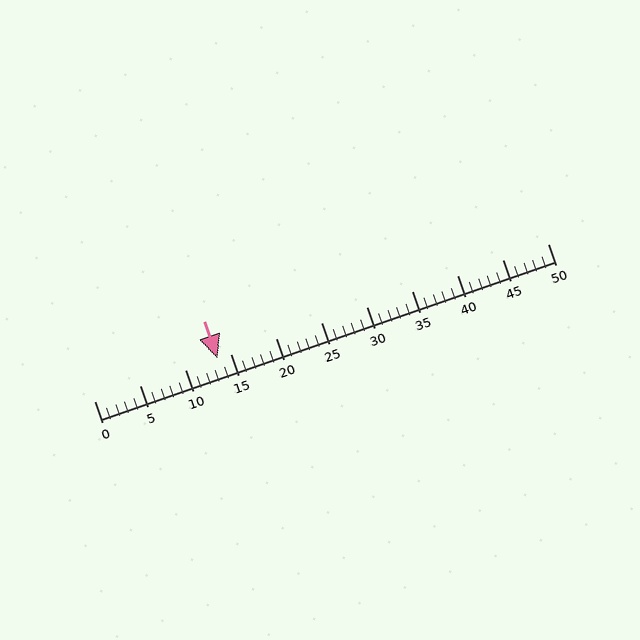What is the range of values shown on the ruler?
The ruler shows values from 0 to 50.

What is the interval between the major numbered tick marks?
The major tick marks are spaced 5 units apart.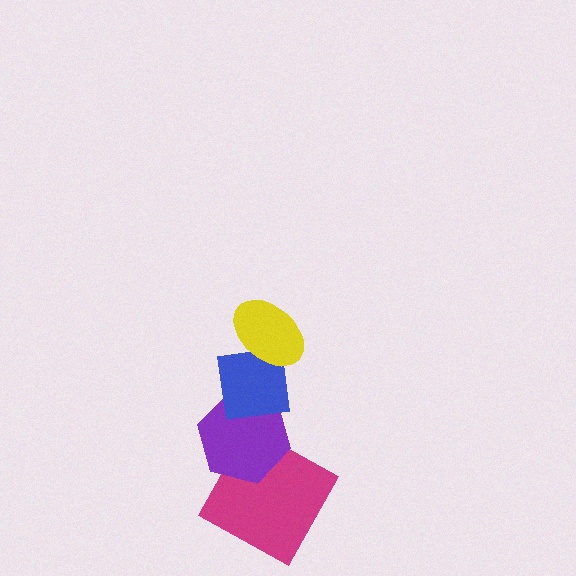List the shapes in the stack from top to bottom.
From top to bottom: the yellow ellipse, the blue square, the purple hexagon, the magenta square.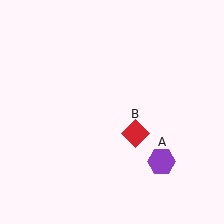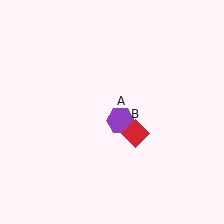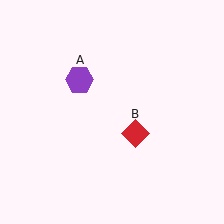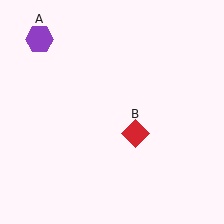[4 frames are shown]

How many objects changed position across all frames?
1 object changed position: purple hexagon (object A).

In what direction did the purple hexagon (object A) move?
The purple hexagon (object A) moved up and to the left.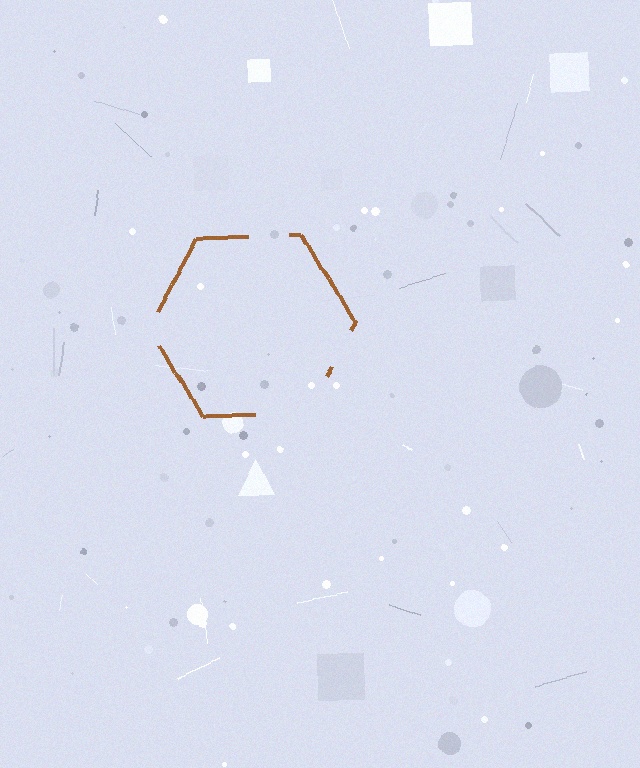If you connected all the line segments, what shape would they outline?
They would outline a hexagon.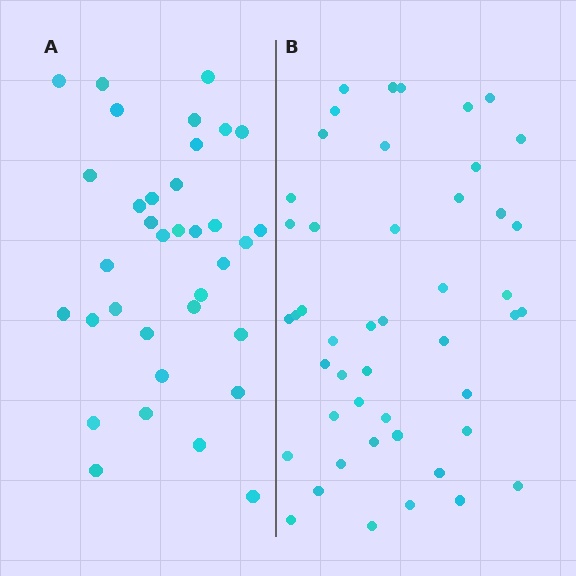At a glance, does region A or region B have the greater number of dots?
Region B (the right region) has more dots.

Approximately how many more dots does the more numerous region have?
Region B has roughly 12 or so more dots than region A.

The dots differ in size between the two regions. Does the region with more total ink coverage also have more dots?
No. Region A has more total ink coverage because its dots are larger, but region B actually contains more individual dots. Total area can be misleading — the number of items is what matters here.